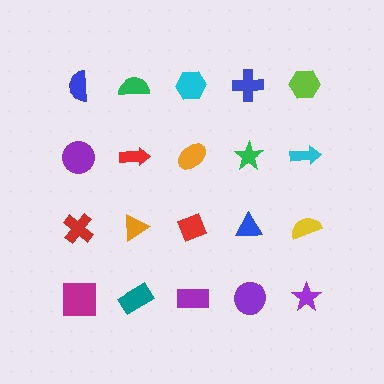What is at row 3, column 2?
An orange triangle.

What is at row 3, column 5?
A yellow semicircle.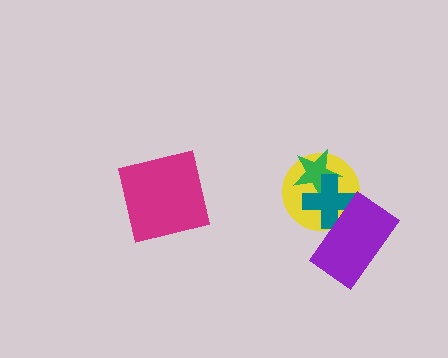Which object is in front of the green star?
The teal cross is in front of the green star.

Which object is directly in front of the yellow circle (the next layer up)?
The green star is directly in front of the yellow circle.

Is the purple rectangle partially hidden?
No, no other shape covers it.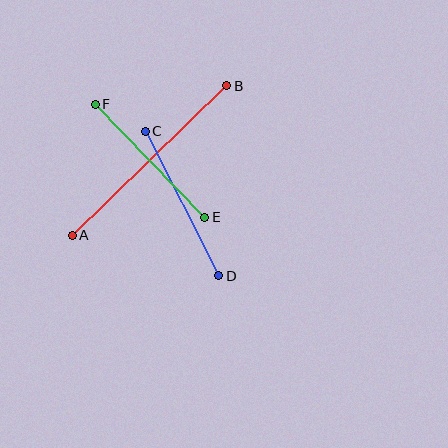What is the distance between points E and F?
The distance is approximately 157 pixels.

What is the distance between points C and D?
The distance is approximately 162 pixels.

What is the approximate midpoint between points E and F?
The midpoint is at approximately (150, 161) pixels.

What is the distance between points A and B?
The distance is approximately 215 pixels.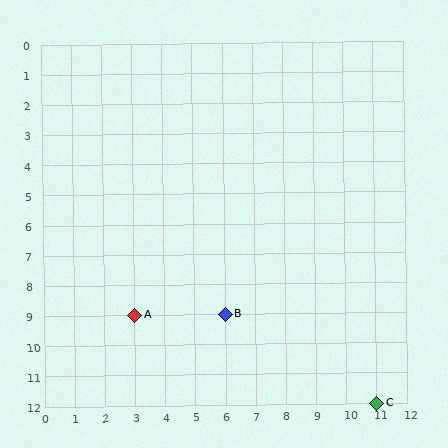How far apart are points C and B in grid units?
Points C and B are 5 columns and 3 rows apart (about 5.8 grid units diagonally).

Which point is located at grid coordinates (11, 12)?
Point C is at (11, 12).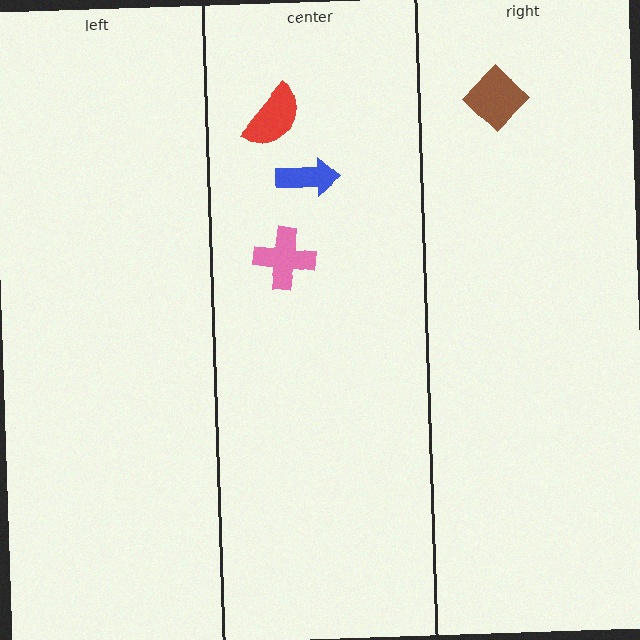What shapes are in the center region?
The red semicircle, the blue arrow, the pink cross.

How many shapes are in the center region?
3.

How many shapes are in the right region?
1.